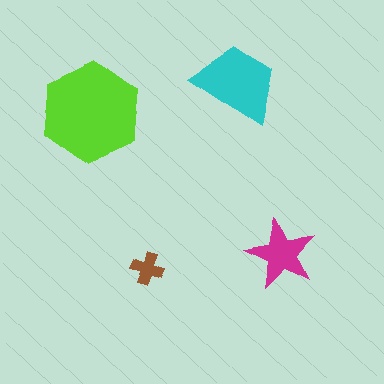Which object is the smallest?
The brown cross.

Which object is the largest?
The lime hexagon.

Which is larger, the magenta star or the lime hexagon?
The lime hexagon.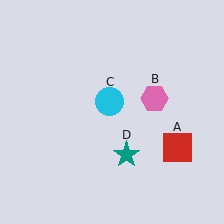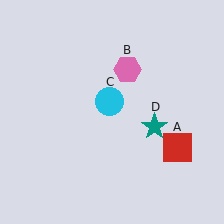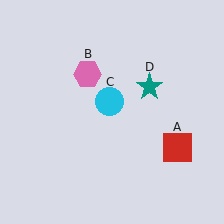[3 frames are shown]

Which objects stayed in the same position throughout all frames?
Red square (object A) and cyan circle (object C) remained stationary.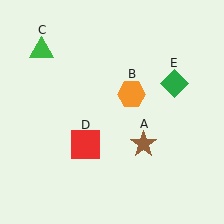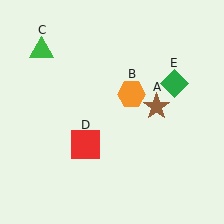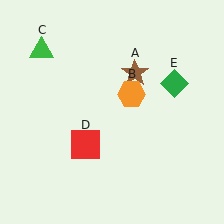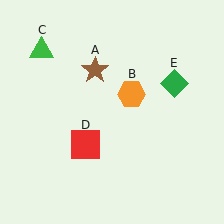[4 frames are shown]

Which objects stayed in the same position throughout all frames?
Orange hexagon (object B) and green triangle (object C) and red square (object D) and green diamond (object E) remained stationary.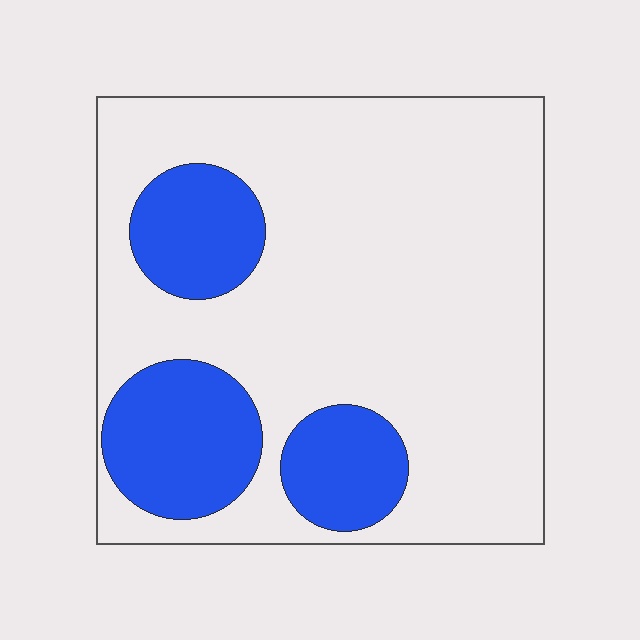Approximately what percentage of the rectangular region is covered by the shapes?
Approximately 25%.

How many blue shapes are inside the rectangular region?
3.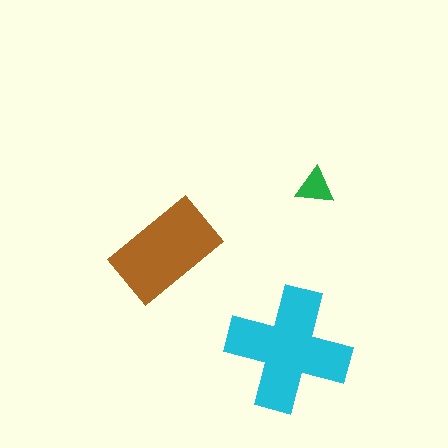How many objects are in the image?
There are 3 objects in the image.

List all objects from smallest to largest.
The green triangle, the brown rectangle, the cyan cross.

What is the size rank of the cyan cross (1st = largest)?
1st.